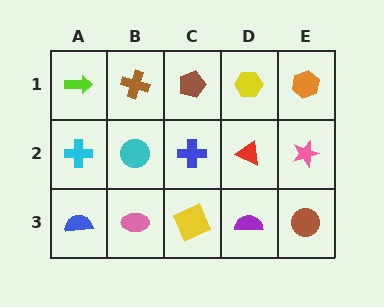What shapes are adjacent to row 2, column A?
A lime arrow (row 1, column A), a blue semicircle (row 3, column A), a cyan circle (row 2, column B).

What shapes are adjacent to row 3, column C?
A blue cross (row 2, column C), a pink ellipse (row 3, column B), a purple semicircle (row 3, column D).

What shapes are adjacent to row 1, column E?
A pink star (row 2, column E), a yellow hexagon (row 1, column D).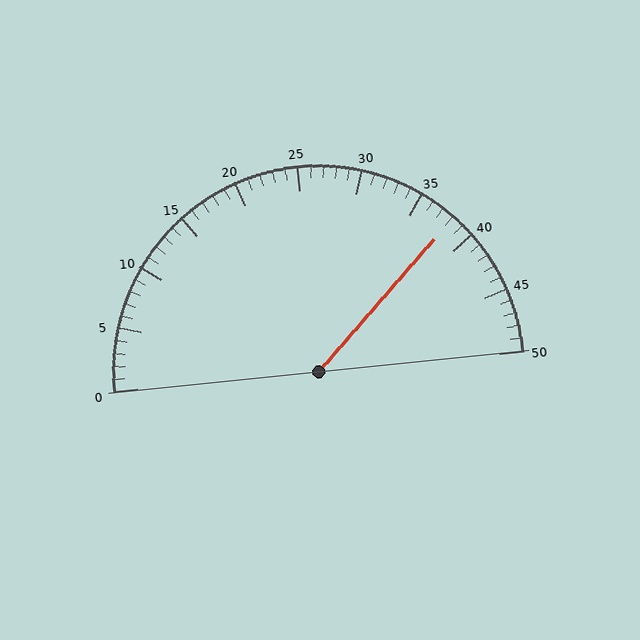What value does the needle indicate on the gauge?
The needle indicates approximately 38.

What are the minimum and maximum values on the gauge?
The gauge ranges from 0 to 50.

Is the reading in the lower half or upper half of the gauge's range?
The reading is in the upper half of the range (0 to 50).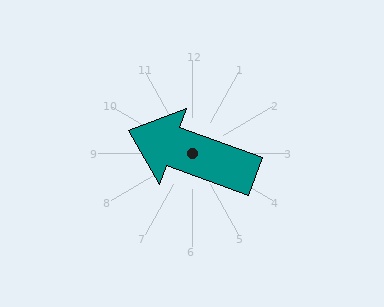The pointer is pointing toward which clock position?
Roughly 10 o'clock.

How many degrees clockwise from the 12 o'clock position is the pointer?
Approximately 290 degrees.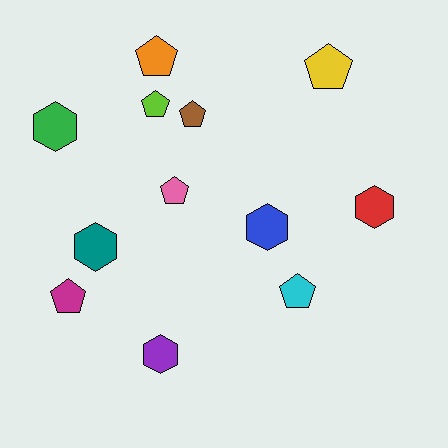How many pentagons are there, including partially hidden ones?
There are 7 pentagons.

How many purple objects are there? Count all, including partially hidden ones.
There is 1 purple object.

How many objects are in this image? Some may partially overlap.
There are 12 objects.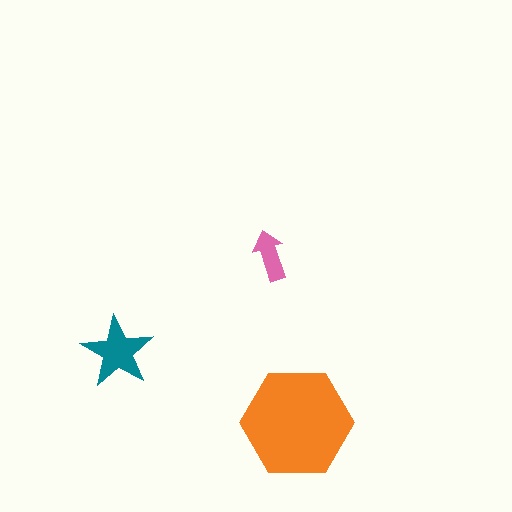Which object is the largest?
The orange hexagon.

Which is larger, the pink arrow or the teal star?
The teal star.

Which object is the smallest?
The pink arrow.